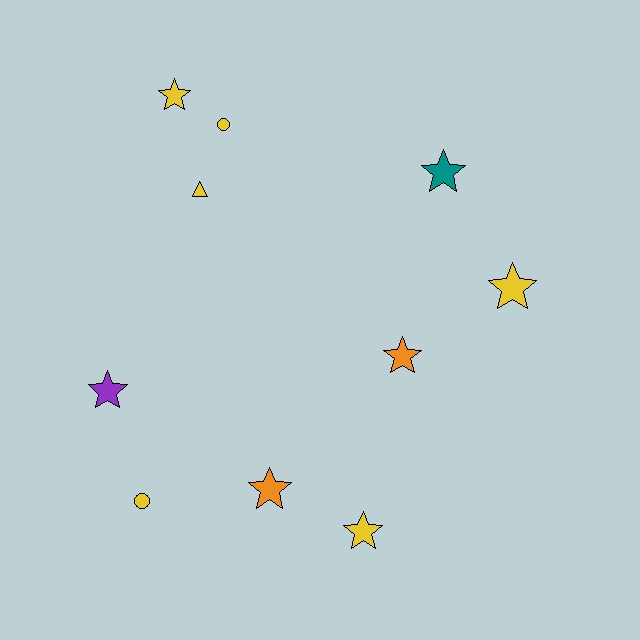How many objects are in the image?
There are 10 objects.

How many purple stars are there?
There is 1 purple star.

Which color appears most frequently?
Yellow, with 6 objects.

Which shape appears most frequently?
Star, with 7 objects.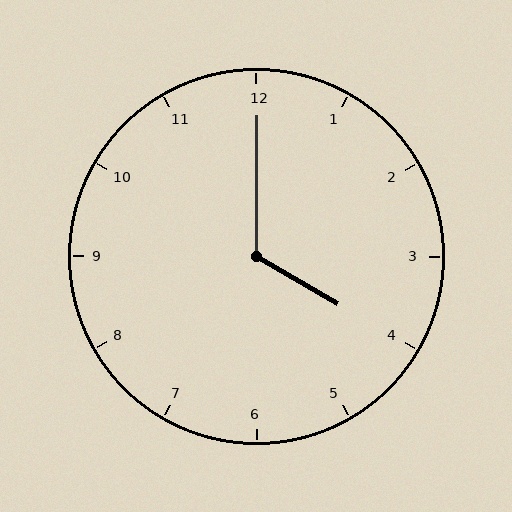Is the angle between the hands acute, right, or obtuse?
It is obtuse.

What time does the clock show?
4:00.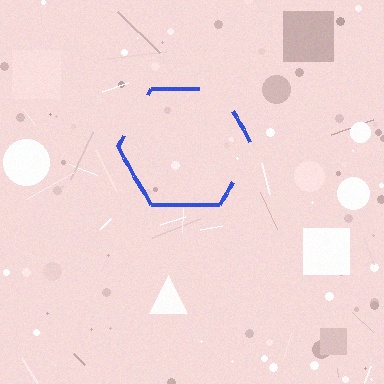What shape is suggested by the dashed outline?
The dashed outline suggests a hexagon.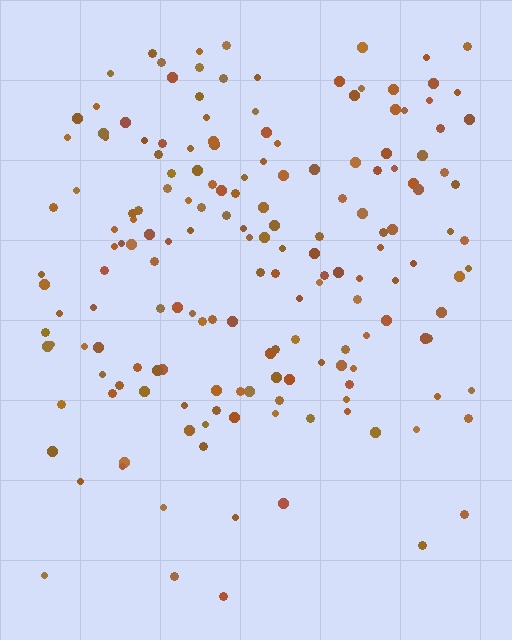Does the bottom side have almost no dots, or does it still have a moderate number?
Still a moderate number, just noticeably fewer than the top.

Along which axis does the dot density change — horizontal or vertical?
Vertical.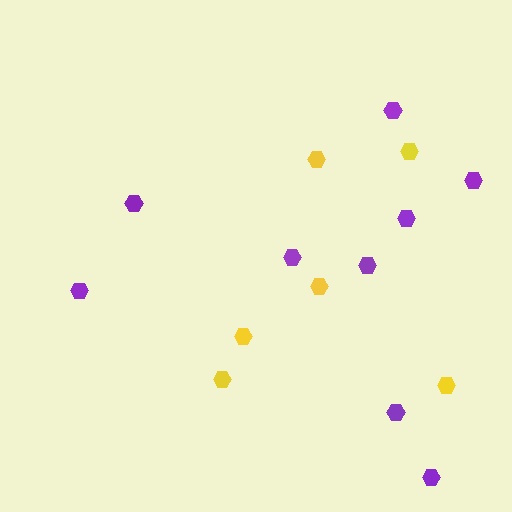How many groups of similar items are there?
There are 2 groups: one group of purple hexagons (9) and one group of yellow hexagons (6).